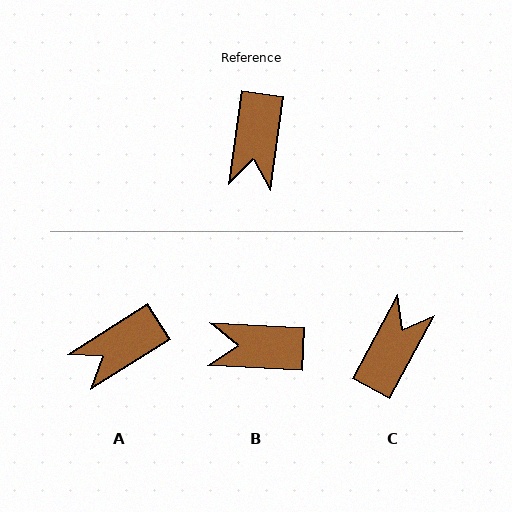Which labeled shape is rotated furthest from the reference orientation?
C, about 160 degrees away.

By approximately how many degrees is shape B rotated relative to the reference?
Approximately 85 degrees clockwise.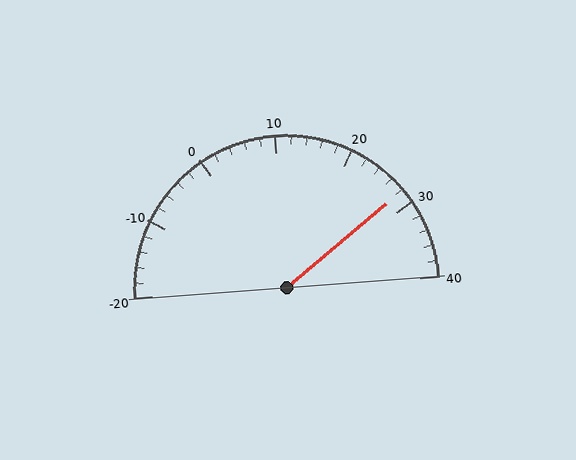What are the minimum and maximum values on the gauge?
The gauge ranges from -20 to 40.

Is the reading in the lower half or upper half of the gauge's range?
The reading is in the upper half of the range (-20 to 40).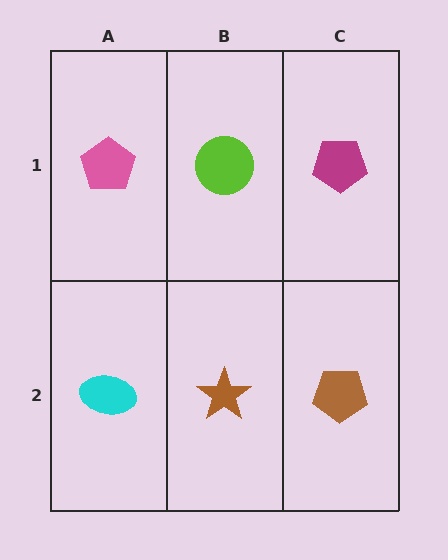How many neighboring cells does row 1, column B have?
3.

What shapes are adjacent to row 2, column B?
A lime circle (row 1, column B), a cyan ellipse (row 2, column A), a brown pentagon (row 2, column C).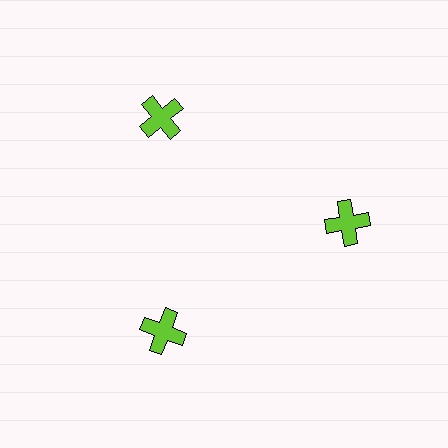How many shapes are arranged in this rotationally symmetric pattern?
There are 3 shapes, arranged in 3 groups of 1.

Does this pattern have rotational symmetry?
Yes, this pattern has 3-fold rotational symmetry. It looks the same after rotating 120 degrees around the center.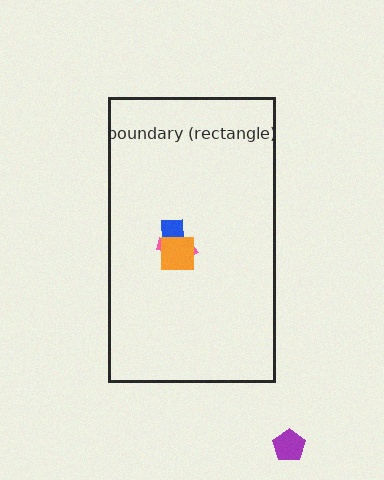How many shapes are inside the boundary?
3 inside, 1 outside.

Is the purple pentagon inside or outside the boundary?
Outside.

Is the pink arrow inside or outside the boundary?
Inside.